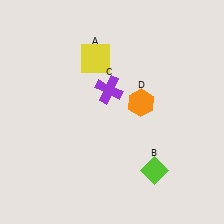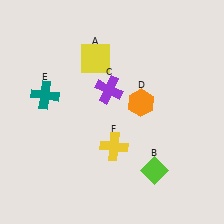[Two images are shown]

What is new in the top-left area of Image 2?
A teal cross (E) was added in the top-left area of Image 2.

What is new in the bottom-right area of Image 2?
A yellow cross (F) was added in the bottom-right area of Image 2.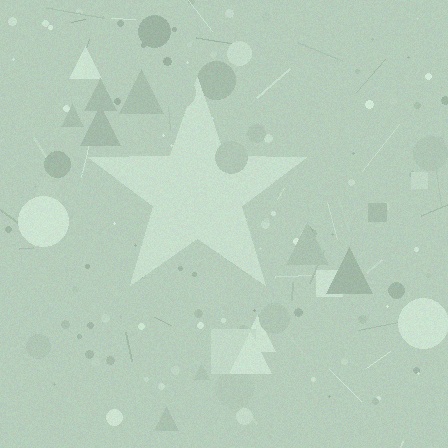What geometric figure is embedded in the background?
A star is embedded in the background.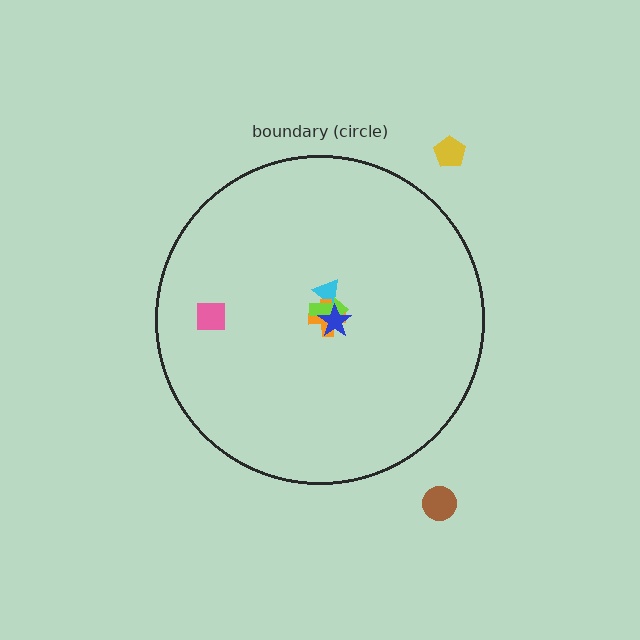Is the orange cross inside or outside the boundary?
Inside.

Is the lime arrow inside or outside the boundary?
Inside.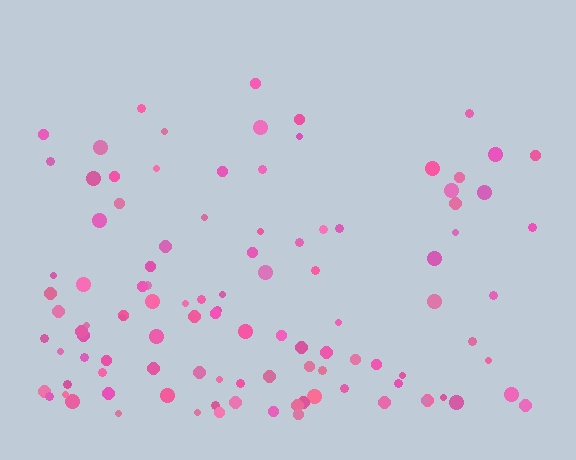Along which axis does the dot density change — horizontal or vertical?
Vertical.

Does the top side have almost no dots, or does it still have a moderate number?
Still a moderate number, just noticeably fewer than the bottom.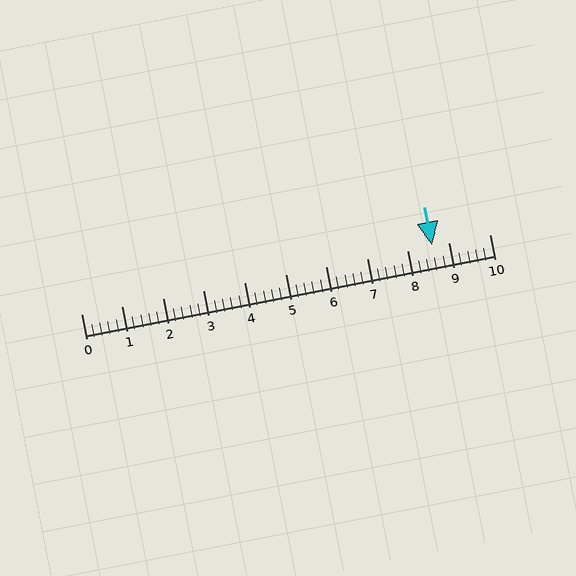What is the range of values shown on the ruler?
The ruler shows values from 0 to 10.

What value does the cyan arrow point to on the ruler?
The cyan arrow points to approximately 8.6.